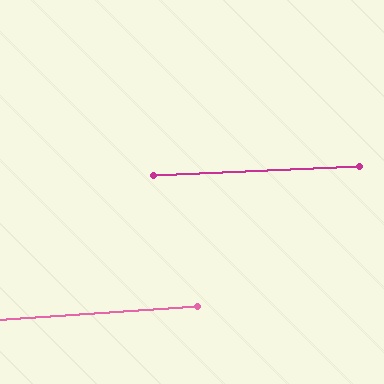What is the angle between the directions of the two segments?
Approximately 2 degrees.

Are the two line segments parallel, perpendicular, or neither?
Parallel — their directions differ by only 1.6°.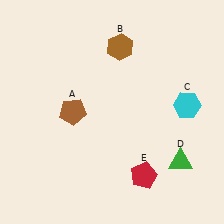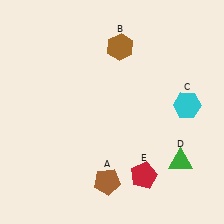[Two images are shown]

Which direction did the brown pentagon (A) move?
The brown pentagon (A) moved down.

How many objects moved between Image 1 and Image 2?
1 object moved between the two images.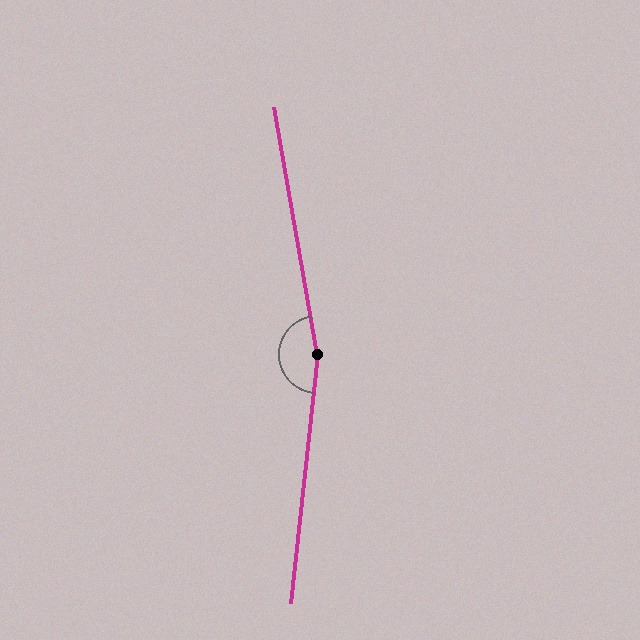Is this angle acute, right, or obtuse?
It is obtuse.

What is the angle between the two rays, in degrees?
Approximately 164 degrees.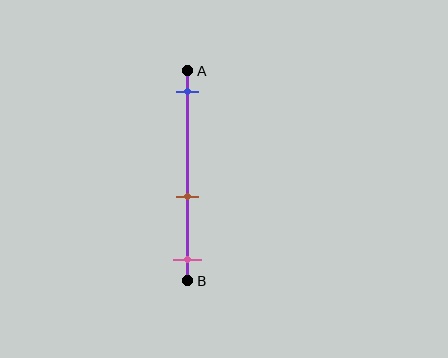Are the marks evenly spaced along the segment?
No, the marks are not evenly spaced.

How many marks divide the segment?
There are 3 marks dividing the segment.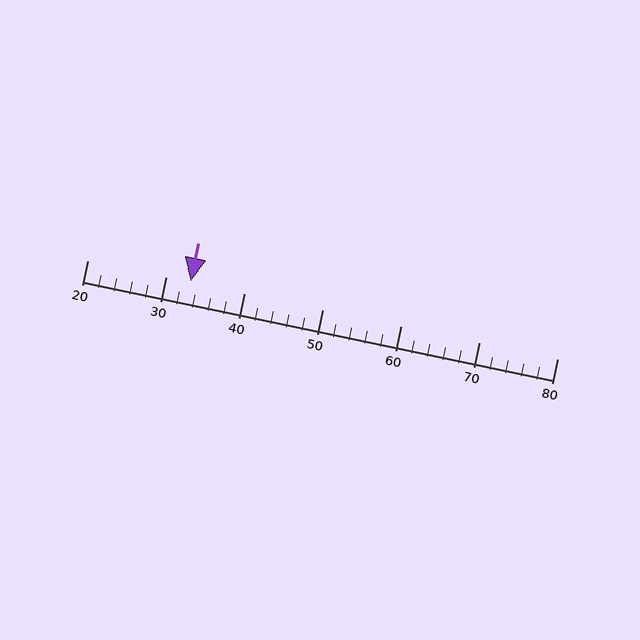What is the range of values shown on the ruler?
The ruler shows values from 20 to 80.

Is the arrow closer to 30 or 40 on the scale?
The arrow is closer to 30.